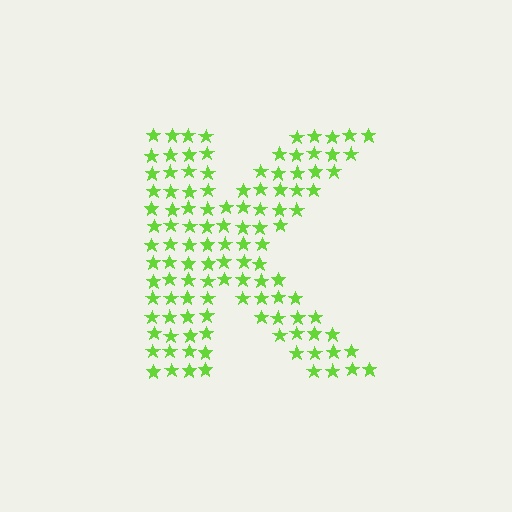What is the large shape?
The large shape is the letter K.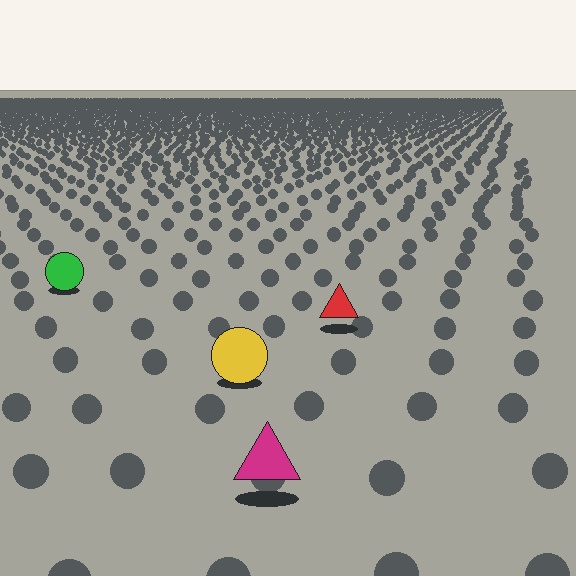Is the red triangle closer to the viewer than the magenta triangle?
No. The magenta triangle is closer — you can tell from the texture gradient: the ground texture is coarser near it.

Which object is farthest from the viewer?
The green circle is farthest from the viewer. It appears smaller and the ground texture around it is denser.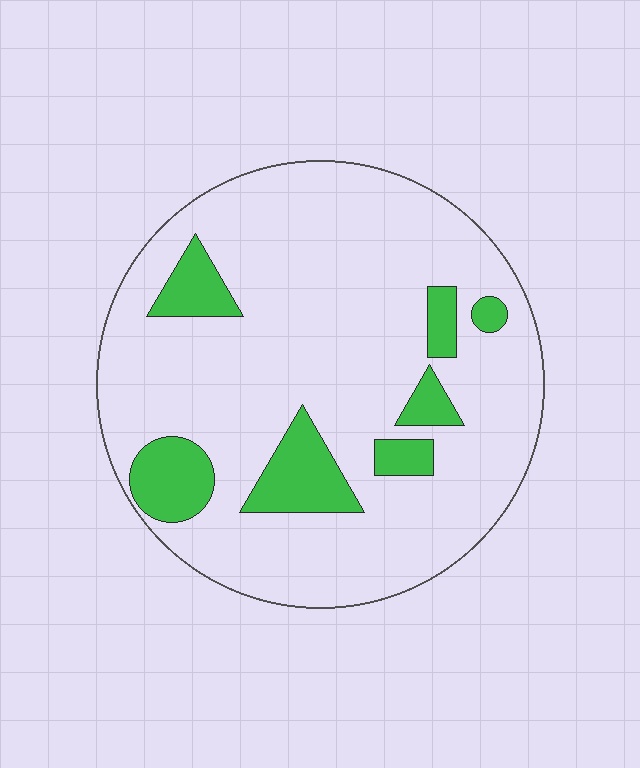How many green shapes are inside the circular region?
7.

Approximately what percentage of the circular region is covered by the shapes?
Approximately 15%.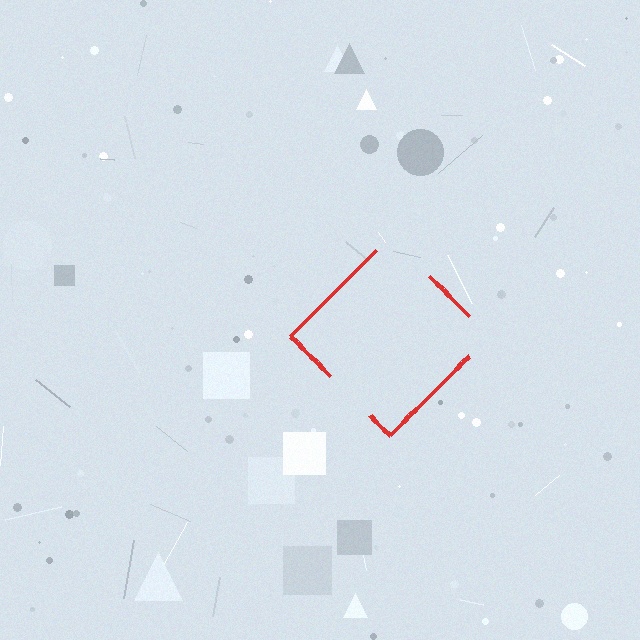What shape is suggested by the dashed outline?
The dashed outline suggests a diamond.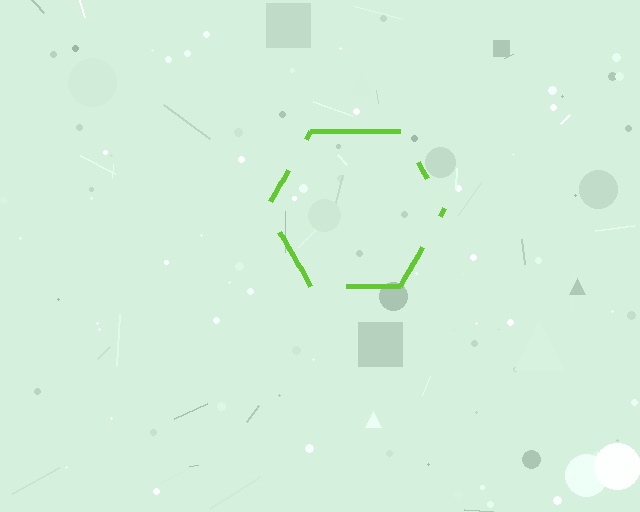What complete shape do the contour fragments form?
The contour fragments form a hexagon.